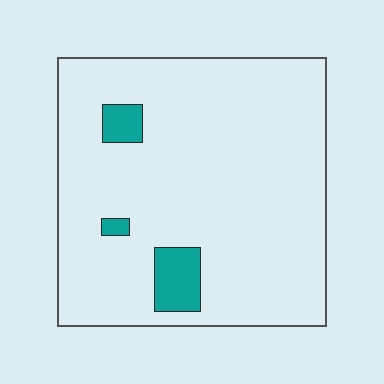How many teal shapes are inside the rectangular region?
3.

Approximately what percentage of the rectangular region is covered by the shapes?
Approximately 5%.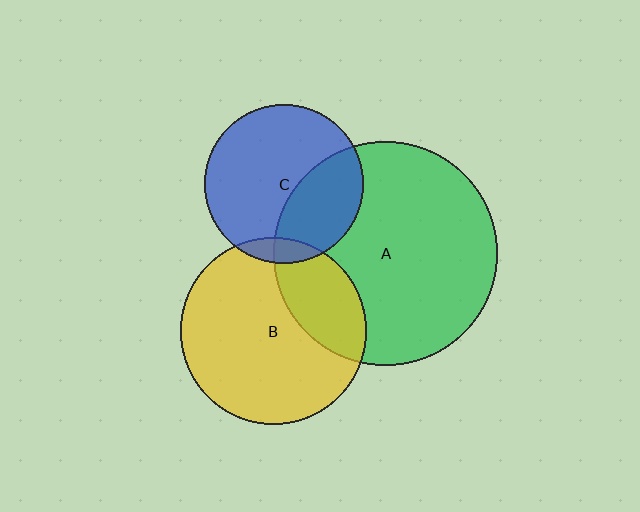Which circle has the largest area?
Circle A (green).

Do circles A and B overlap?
Yes.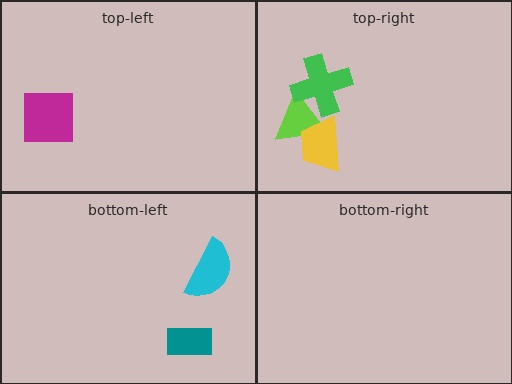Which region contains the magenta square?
The top-left region.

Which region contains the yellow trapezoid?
The top-right region.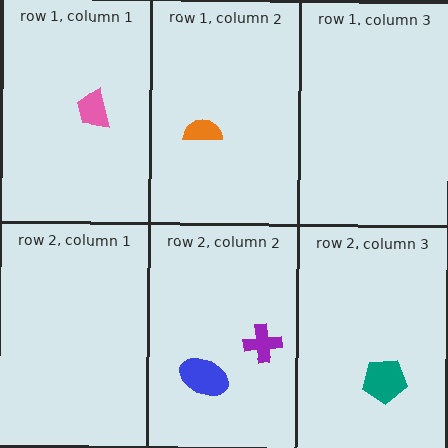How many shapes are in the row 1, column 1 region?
1.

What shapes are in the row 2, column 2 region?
The purple cross, the blue ellipse.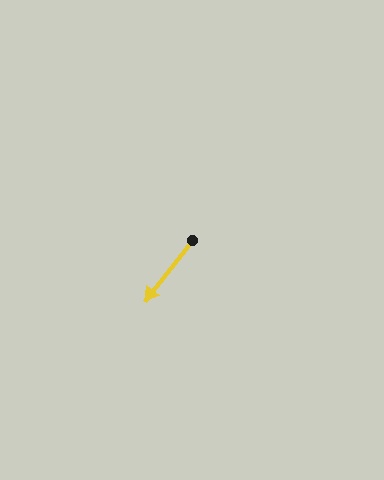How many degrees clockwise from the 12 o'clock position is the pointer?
Approximately 218 degrees.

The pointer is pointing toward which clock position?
Roughly 7 o'clock.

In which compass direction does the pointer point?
Southwest.